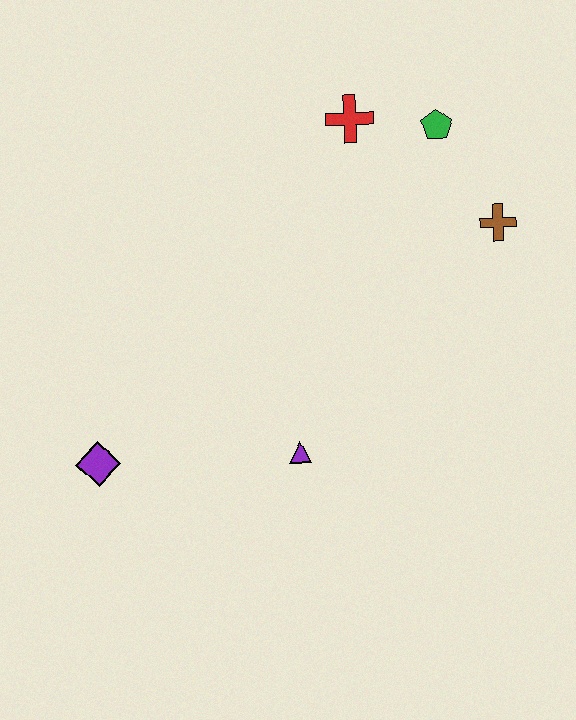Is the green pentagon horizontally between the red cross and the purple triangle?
No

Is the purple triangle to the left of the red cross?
Yes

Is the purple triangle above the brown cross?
No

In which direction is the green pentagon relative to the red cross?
The green pentagon is to the right of the red cross.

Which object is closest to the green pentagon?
The red cross is closest to the green pentagon.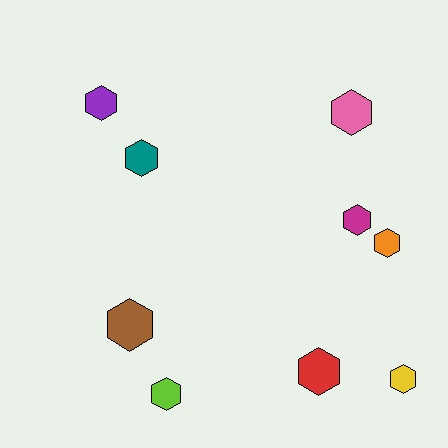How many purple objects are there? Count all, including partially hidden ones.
There is 1 purple object.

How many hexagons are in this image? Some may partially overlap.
There are 9 hexagons.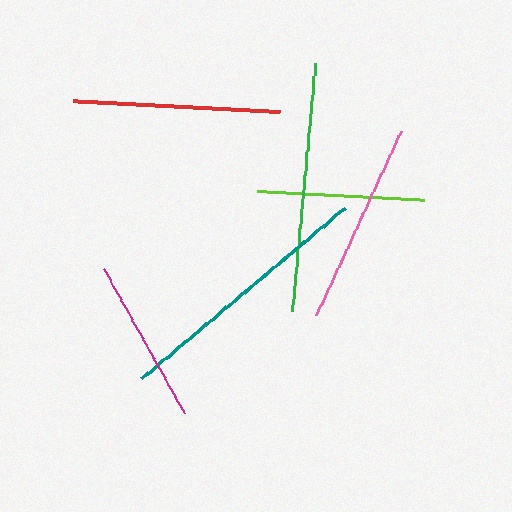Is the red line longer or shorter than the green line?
The green line is longer than the red line.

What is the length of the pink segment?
The pink segment is approximately 203 pixels long.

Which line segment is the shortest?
The magenta line is the shortest at approximately 166 pixels.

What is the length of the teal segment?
The teal segment is approximately 265 pixels long.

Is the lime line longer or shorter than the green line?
The green line is longer than the lime line.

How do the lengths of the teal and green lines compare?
The teal and green lines are approximately the same length.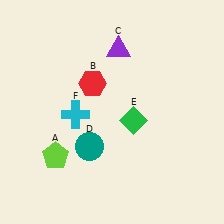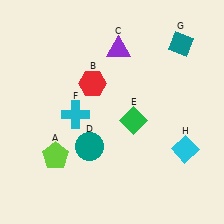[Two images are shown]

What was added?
A teal diamond (G), a cyan diamond (H) were added in Image 2.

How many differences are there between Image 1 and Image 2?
There are 2 differences between the two images.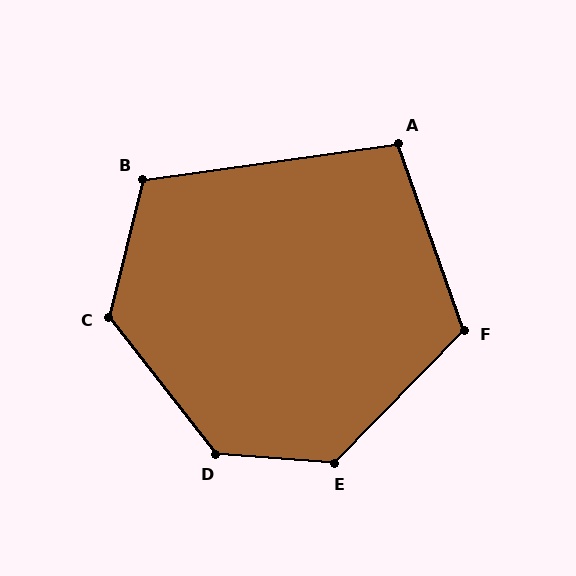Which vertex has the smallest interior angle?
A, at approximately 102 degrees.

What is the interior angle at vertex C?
Approximately 128 degrees (obtuse).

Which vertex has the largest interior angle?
D, at approximately 132 degrees.